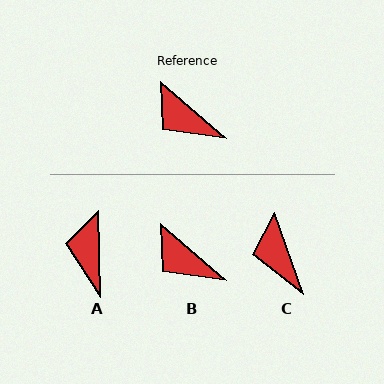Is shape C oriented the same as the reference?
No, it is off by about 30 degrees.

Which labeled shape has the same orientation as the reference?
B.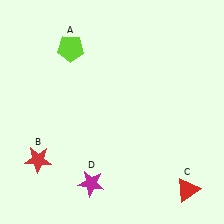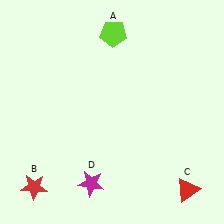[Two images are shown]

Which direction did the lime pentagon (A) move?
The lime pentagon (A) moved right.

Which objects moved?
The objects that moved are: the lime pentagon (A), the red star (B).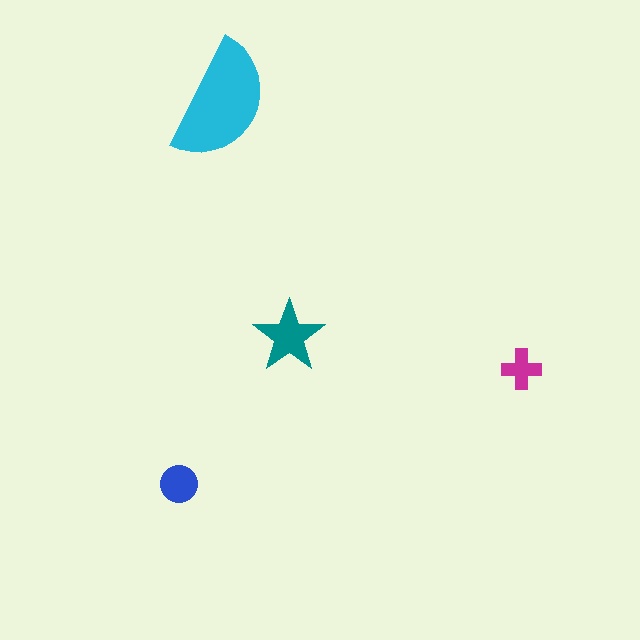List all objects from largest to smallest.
The cyan semicircle, the teal star, the blue circle, the magenta cross.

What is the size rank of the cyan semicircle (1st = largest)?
1st.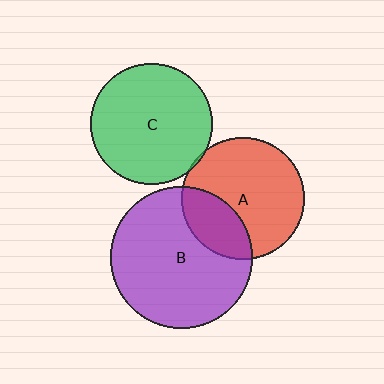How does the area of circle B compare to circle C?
Approximately 1.4 times.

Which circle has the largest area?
Circle B (purple).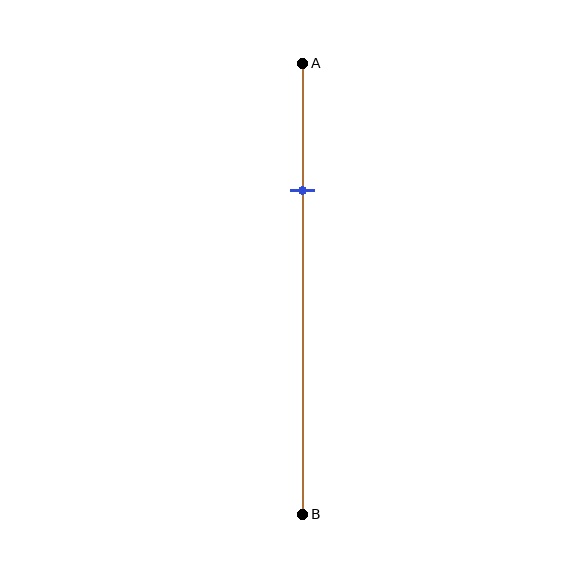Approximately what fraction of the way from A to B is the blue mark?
The blue mark is approximately 30% of the way from A to B.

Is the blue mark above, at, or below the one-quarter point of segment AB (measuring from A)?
The blue mark is below the one-quarter point of segment AB.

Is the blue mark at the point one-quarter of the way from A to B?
No, the mark is at about 30% from A, not at the 25% one-quarter point.